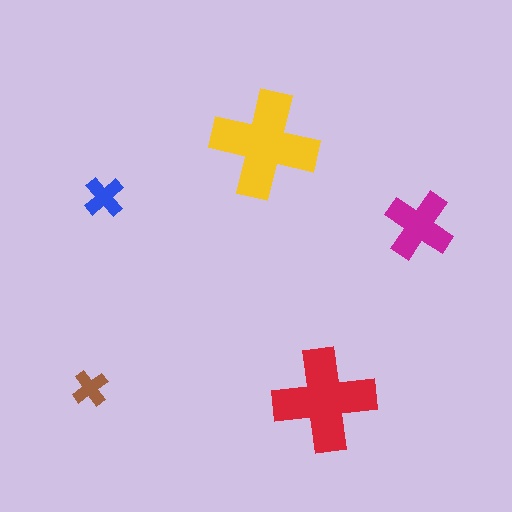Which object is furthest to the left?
The brown cross is leftmost.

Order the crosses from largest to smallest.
the yellow one, the red one, the magenta one, the blue one, the brown one.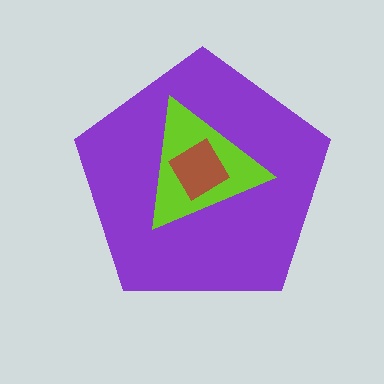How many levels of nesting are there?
3.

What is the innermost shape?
The brown diamond.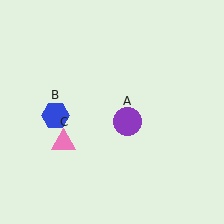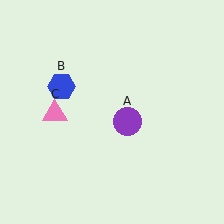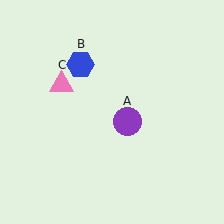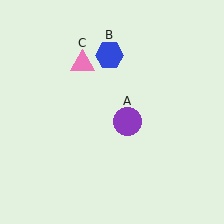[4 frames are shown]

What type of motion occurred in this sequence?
The blue hexagon (object B), pink triangle (object C) rotated clockwise around the center of the scene.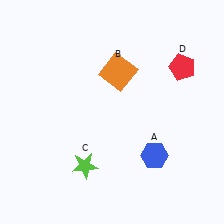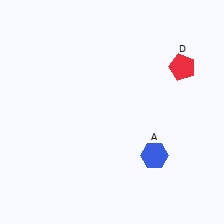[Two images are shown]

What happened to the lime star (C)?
The lime star (C) was removed in Image 2. It was in the bottom-left area of Image 1.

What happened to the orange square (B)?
The orange square (B) was removed in Image 2. It was in the top-right area of Image 1.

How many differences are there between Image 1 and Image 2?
There are 2 differences between the two images.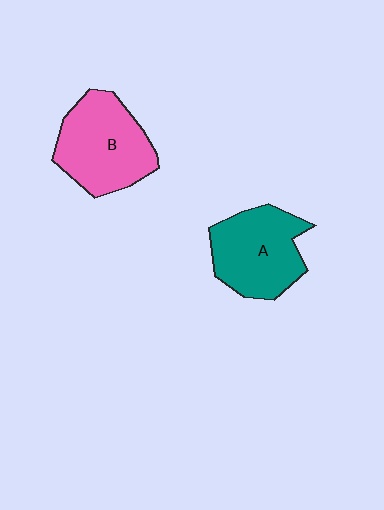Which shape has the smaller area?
Shape A (teal).